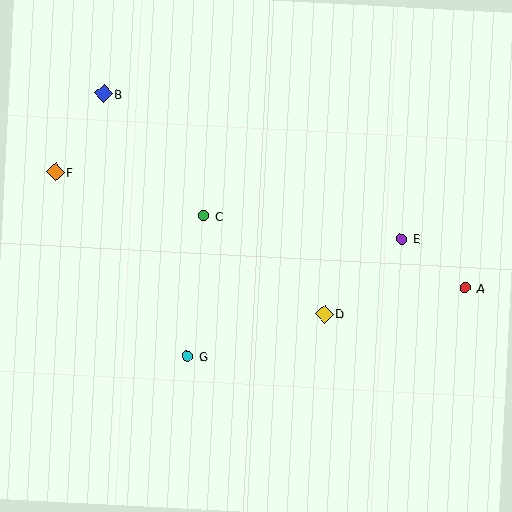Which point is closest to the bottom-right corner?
Point A is closest to the bottom-right corner.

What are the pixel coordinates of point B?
Point B is at (104, 94).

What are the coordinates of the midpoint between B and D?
The midpoint between B and D is at (214, 204).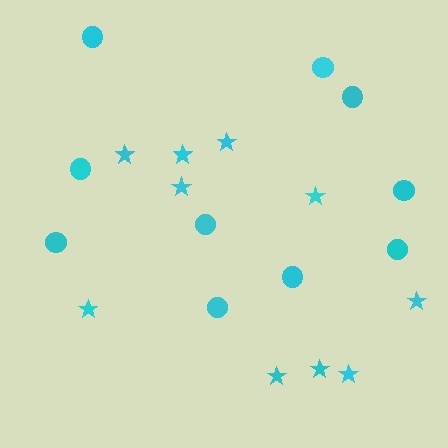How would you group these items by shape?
There are 2 groups: one group of circles (10) and one group of stars (10).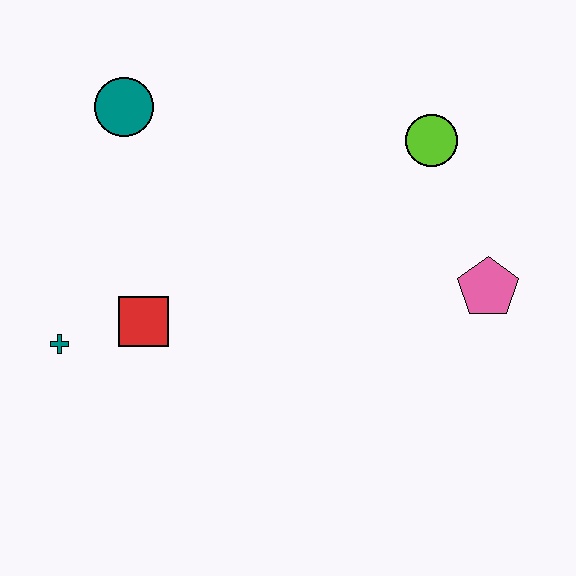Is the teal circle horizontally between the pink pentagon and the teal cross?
Yes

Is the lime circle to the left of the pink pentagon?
Yes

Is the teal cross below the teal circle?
Yes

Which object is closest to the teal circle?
The red square is closest to the teal circle.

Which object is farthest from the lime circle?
The teal cross is farthest from the lime circle.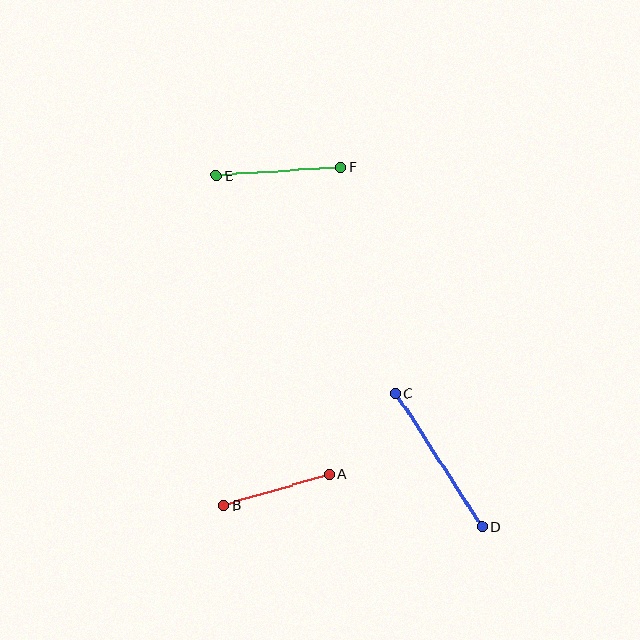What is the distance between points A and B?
The distance is approximately 110 pixels.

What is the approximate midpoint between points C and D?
The midpoint is at approximately (439, 460) pixels.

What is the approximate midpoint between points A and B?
The midpoint is at approximately (277, 490) pixels.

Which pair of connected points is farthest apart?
Points C and D are farthest apart.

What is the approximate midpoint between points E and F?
The midpoint is at approximately (279, 171) pixels.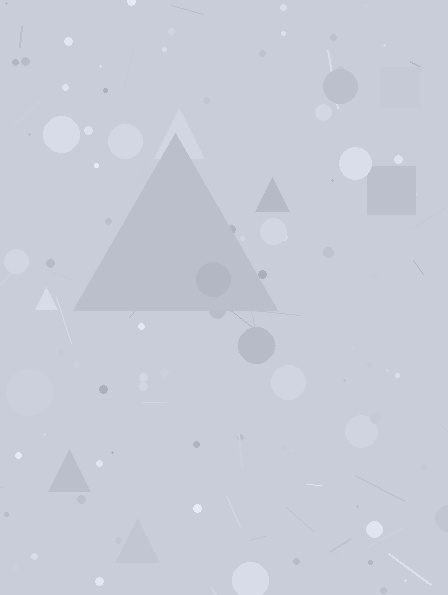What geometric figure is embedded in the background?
A triangle is embedded in the background.